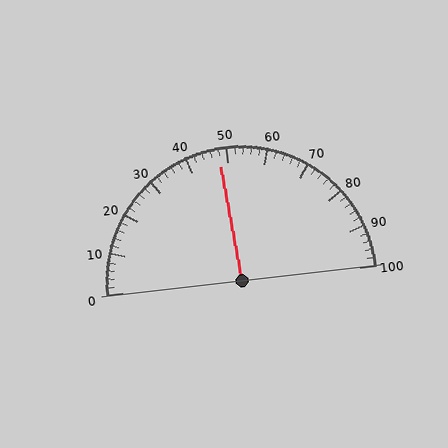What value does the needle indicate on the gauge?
The needle indicates approximately 48.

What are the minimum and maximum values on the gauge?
The gauge ranges from 0 to 100.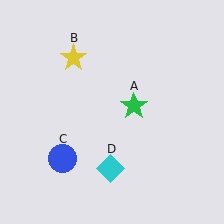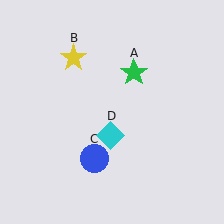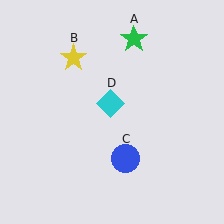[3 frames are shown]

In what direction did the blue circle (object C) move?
The blue circle (object C) moved right.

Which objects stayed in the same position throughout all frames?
Yellow star (object B) remained stationary.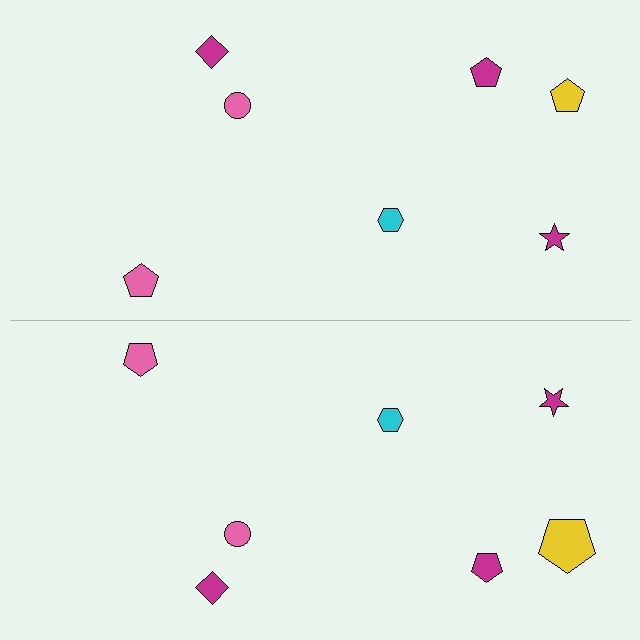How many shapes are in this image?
There are 14 shapes in this image.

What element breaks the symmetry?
The yellow pentagon on the bottom side has a different size than its mirror counterpart.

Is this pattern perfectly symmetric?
No, the pattern is not perfectly symmetric. The yellow pentagon on the bottom side has a different size than its mirror counterpart.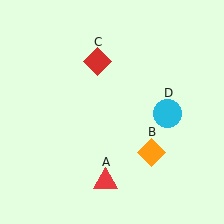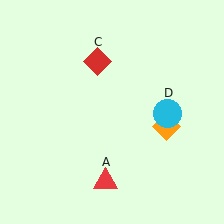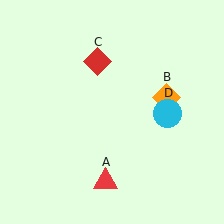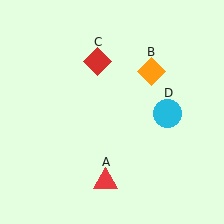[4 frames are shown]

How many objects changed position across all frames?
1 object changed position: orange diamond (object B).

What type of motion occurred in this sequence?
The orange diamond (object B) rotated counterclockwise around the center of the scene.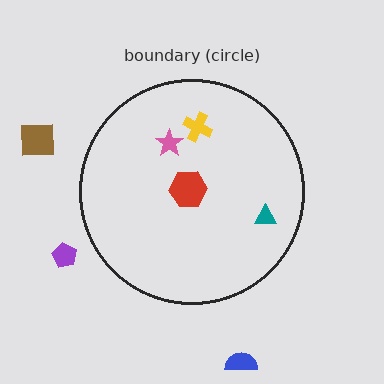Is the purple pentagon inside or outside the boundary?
Outside.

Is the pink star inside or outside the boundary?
Inside.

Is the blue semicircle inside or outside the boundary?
Outside.